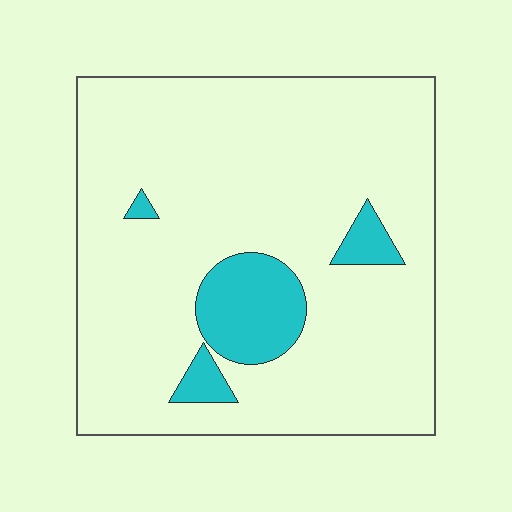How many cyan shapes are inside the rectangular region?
4.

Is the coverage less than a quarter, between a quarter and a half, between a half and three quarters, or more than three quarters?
Less than a quarter.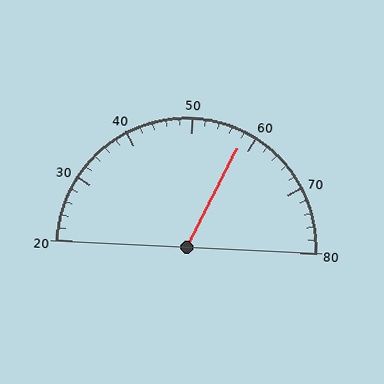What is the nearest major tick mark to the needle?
The nearest major tick mark is 60.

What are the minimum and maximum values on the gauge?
The gauge ranges from 20 to 80.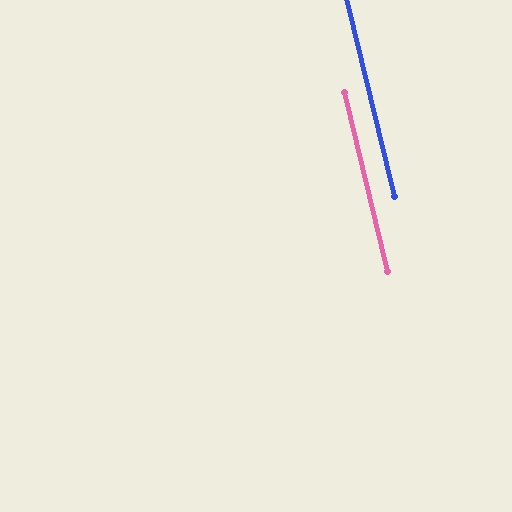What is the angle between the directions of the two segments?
Approximately 0 degrees.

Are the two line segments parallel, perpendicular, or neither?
Parallel — their directions differ by only 0.2°.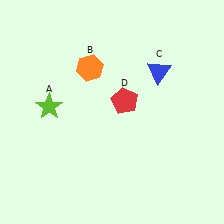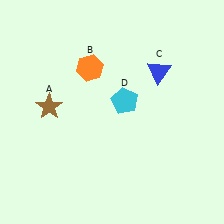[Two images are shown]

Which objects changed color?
A changed from lime to brown. D changed from red to cyan.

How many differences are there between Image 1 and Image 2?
There are 2 differences between the two images.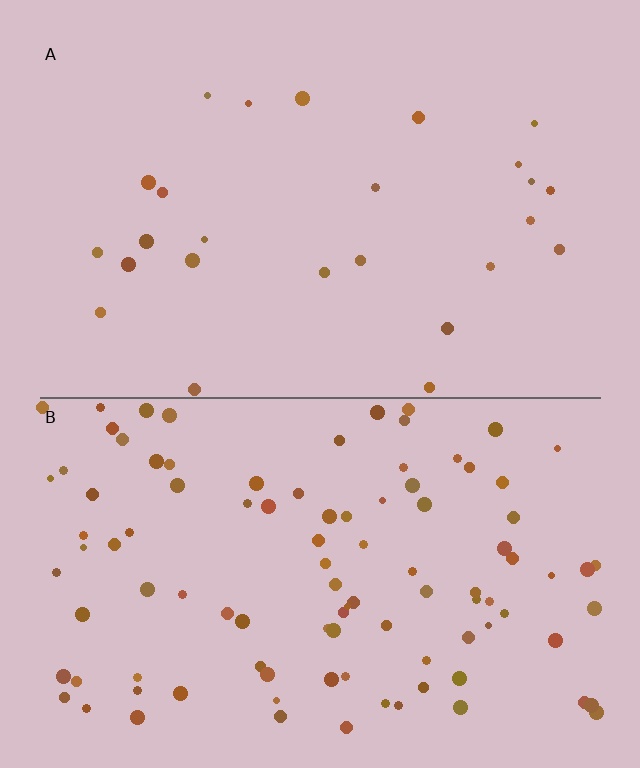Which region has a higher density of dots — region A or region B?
B (the bottom).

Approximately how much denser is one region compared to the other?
Approximately 4.0× — region B over region A.